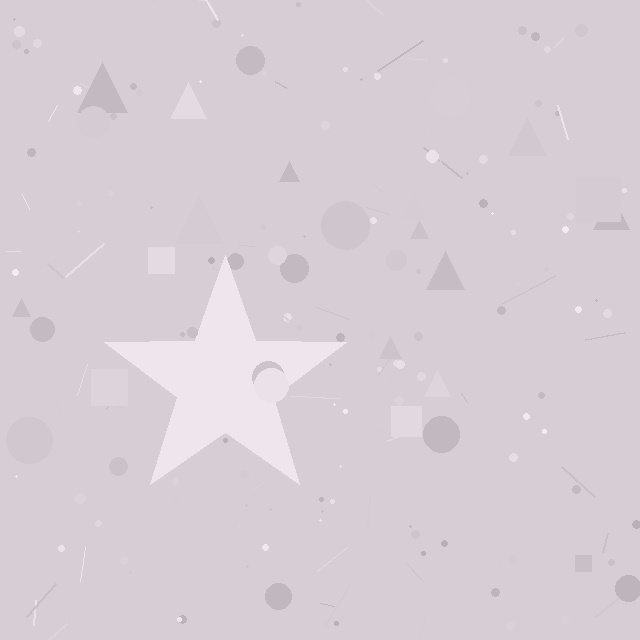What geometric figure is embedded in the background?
A star is embedded in the background.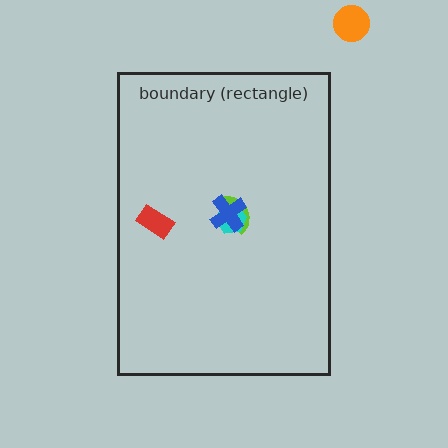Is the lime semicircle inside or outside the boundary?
Inside.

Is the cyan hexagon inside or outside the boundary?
Inside.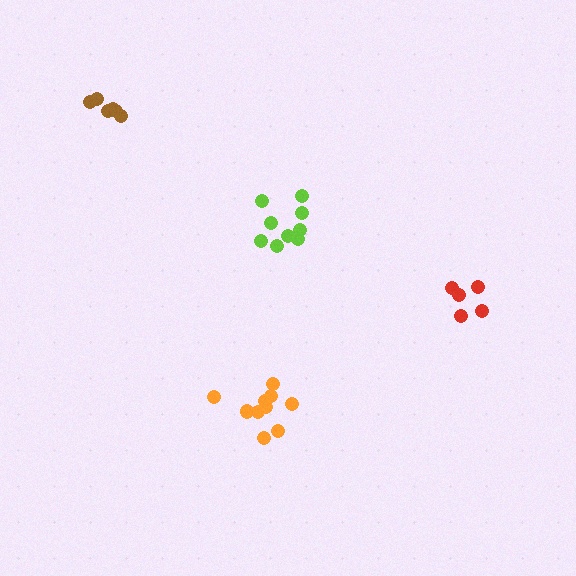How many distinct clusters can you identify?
There are 4 distinct clusters.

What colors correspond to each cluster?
The clusters are colored: brown, red, orange, lime.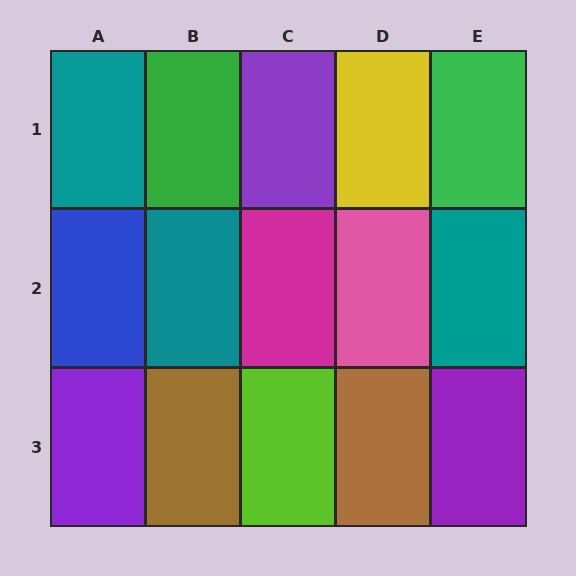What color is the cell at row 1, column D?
Yellow.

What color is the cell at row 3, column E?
Purple.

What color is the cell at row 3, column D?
Brown.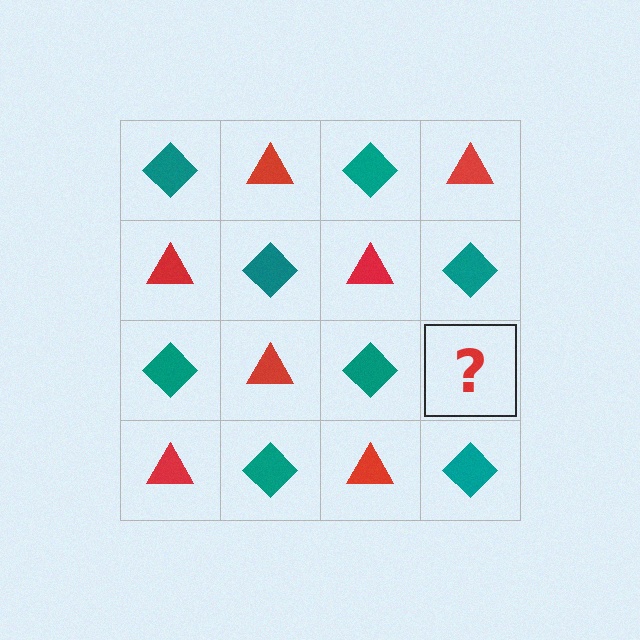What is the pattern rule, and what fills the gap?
The rule is that it alternates teal diamond and red triangle in a checkerboard pattern. The gap should be filled with a red triangle.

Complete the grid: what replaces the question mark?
The question mark should be replaced with a red triangle.